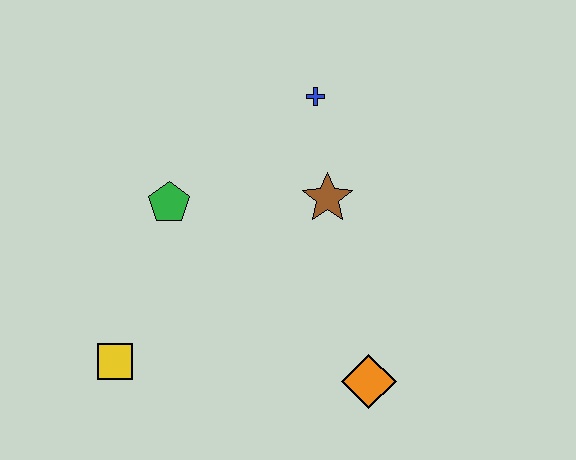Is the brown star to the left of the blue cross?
No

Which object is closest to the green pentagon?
The brown star is closest to the green pentagon.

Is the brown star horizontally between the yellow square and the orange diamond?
Yes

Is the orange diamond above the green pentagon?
No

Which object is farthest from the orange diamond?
The blue cross is farthest from the orange diamond.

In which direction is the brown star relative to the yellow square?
The brown star is to the right of the yellow square.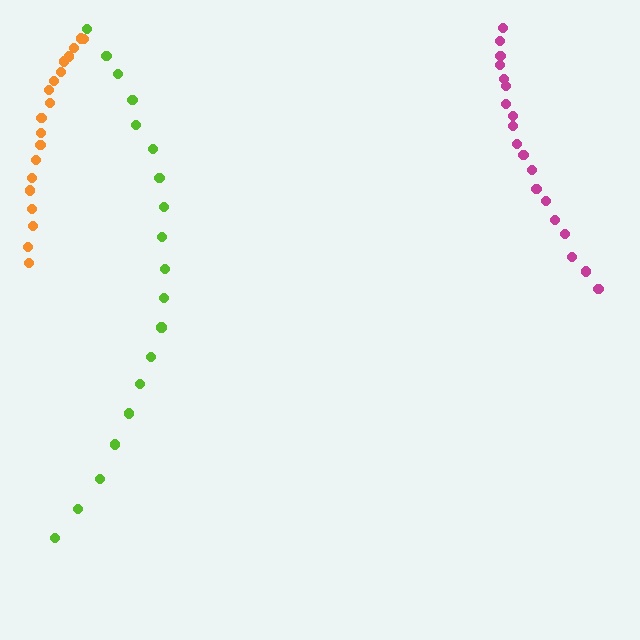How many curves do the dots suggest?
There are 3 distinct paths.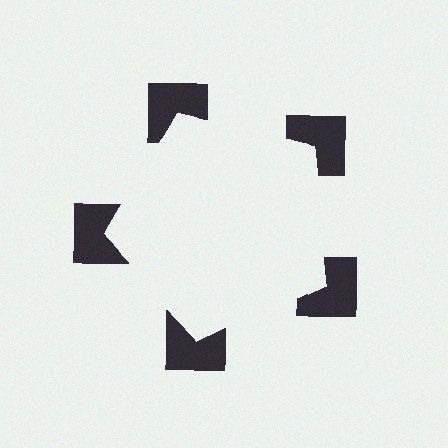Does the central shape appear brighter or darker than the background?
It typically appears slightly brighter than the background, even though no actual brightness change is drawn.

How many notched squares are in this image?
There are 5 — one at each vertex of the illusory pentagon.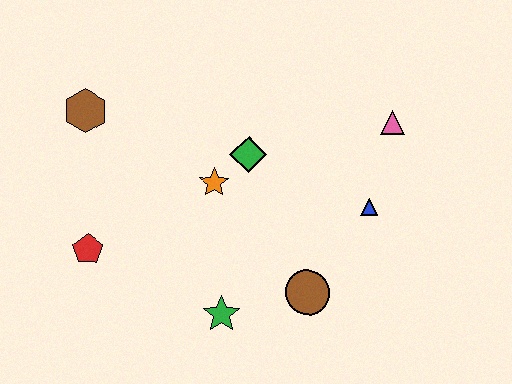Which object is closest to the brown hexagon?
The red pentagon is closest to the brown hexagon.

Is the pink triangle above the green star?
Yes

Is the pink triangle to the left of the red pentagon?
No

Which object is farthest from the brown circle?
The brown hexagon is farthest from the brown circle.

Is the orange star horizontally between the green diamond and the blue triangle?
No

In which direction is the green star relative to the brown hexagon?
The green star is below the brown hexagon.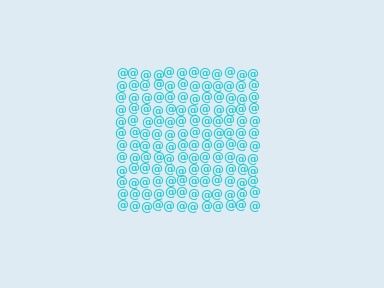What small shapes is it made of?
It is made of small at signs.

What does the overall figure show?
The overall figure shows a square.